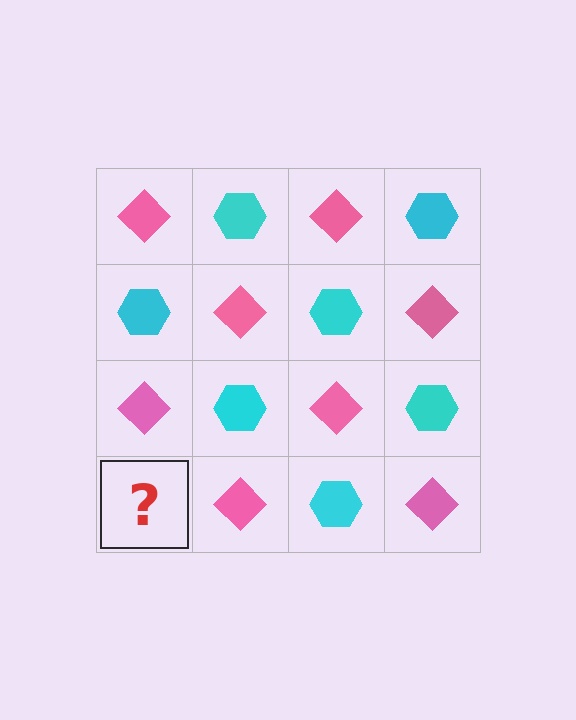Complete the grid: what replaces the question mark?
The question mark should be replaced with a cyan hexagon.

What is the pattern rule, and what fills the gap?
The rule is that it alternates pink diamond and cyan hexagon in a checkerboard pattern. The gap should be filled with a cyan hexagon.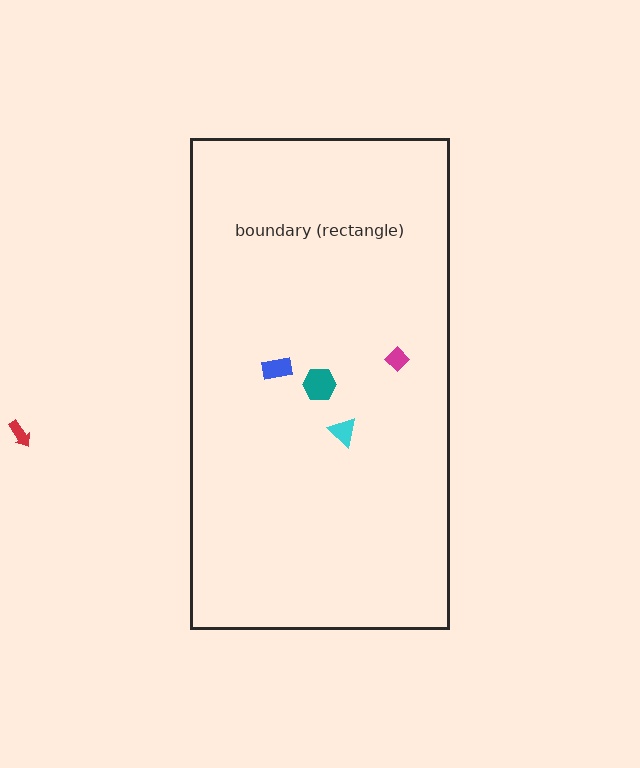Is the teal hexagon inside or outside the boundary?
Inside.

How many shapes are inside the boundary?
4 inside, 1 outside.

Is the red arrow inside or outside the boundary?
Outside.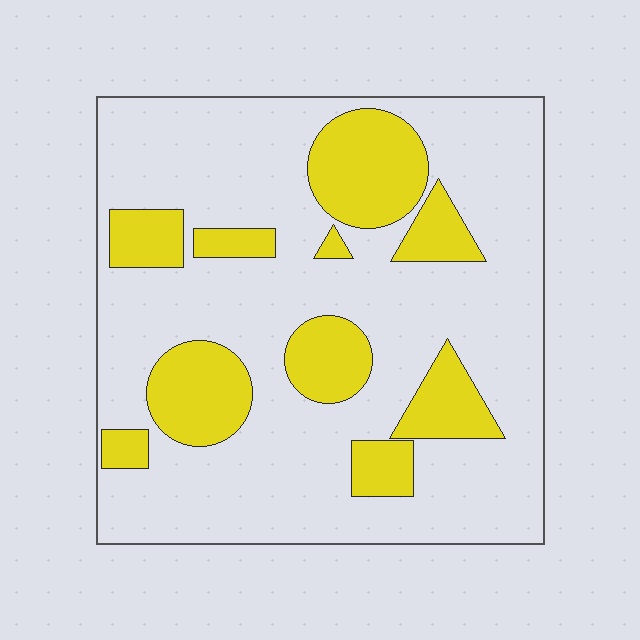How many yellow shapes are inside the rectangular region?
10.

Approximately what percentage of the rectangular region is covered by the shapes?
Approximately 25%.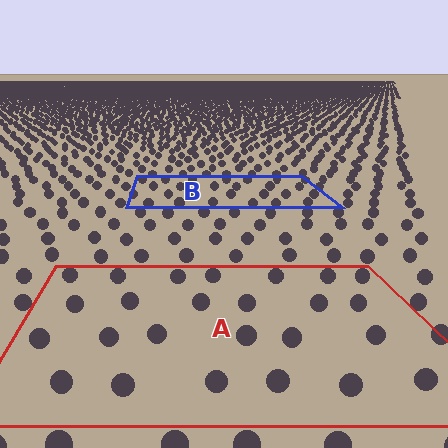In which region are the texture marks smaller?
The texture marks are smaller in region B, because it is farther away.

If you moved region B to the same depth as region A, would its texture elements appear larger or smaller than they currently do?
They would appear larger. At a closer depth, the same texture elements are projected at a bigger on-screen size.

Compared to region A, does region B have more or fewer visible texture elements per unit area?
Region B has more texture elements per unit area — they are packed more densely because it is farther away.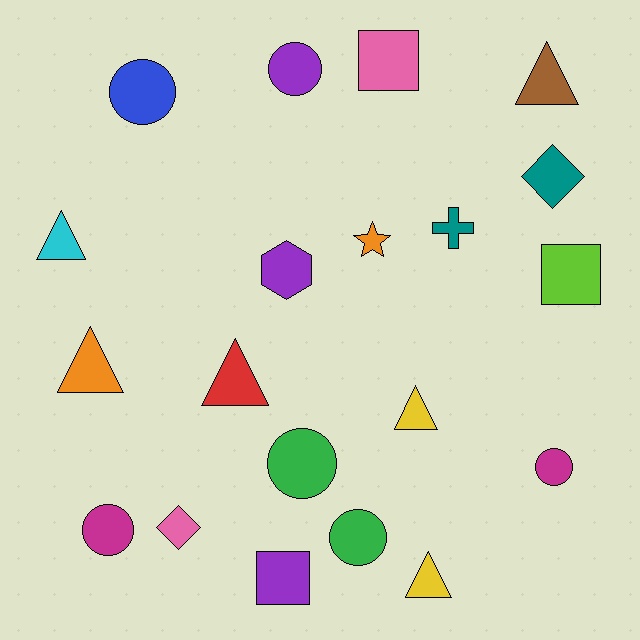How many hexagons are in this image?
There is 1 hexagon.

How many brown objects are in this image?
There is 1 brown object.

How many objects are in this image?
There are 20 objects.